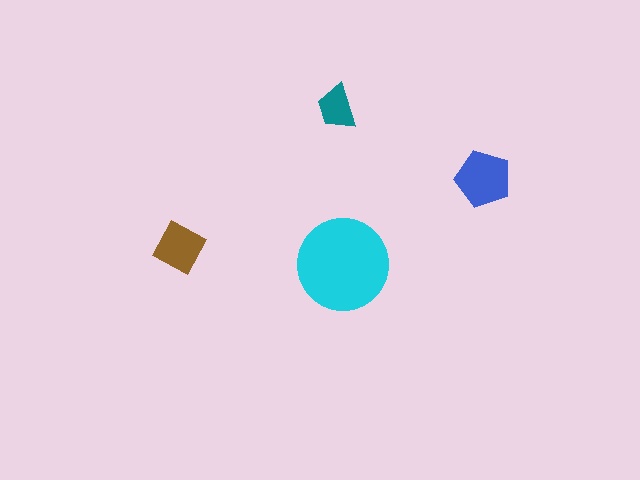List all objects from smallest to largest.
The teal trapezoid, the brown diamond, the blue pentagon, the cyan circle.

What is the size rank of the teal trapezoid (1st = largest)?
4th.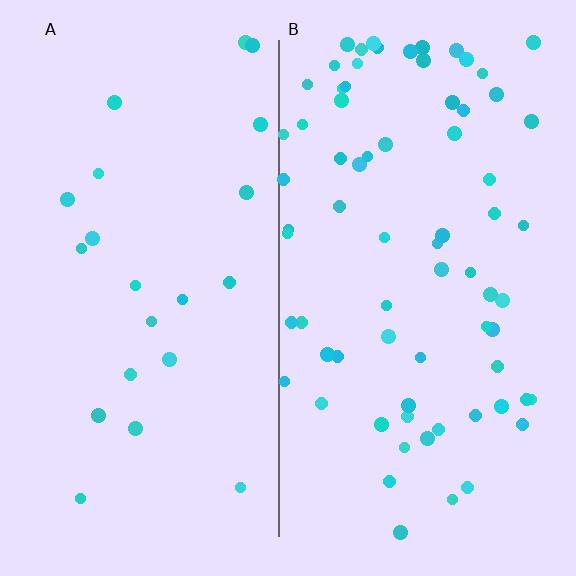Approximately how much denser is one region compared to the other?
Approximately 3.2× — region B over region A.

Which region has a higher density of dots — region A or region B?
B (the right).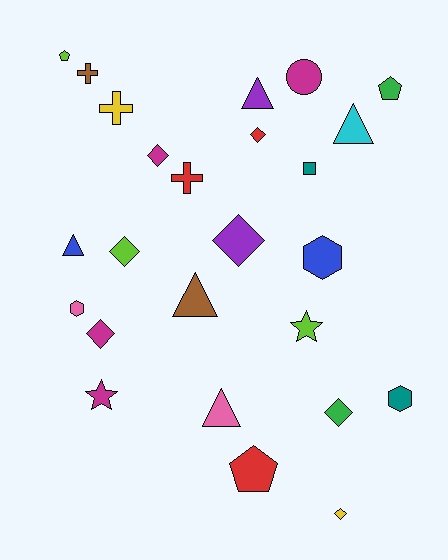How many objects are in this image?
There are 25 objects.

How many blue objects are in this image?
There are 2 blue objects.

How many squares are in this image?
There is 1 square.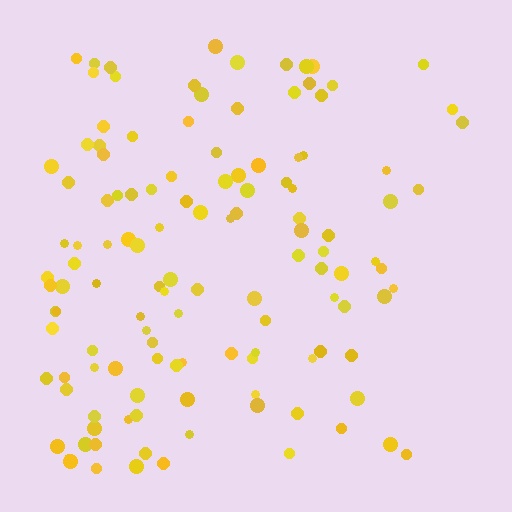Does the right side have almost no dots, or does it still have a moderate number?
Still a moderate number, just noticeably fewer than the left.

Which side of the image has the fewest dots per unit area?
The right.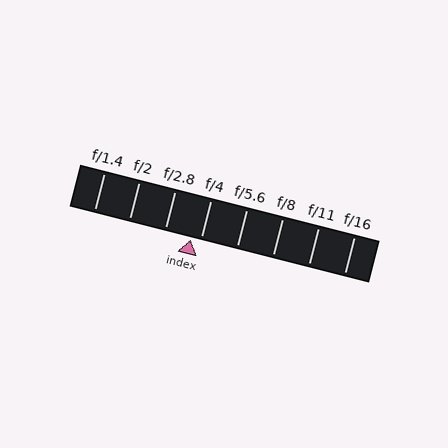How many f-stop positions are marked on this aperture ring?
There are 8 f-stop positions marked.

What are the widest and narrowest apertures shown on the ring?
The widest aperture shown is f/1.4 and the narrowest is f/16.